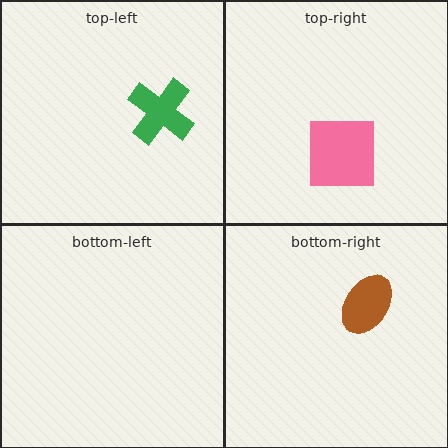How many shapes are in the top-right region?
1.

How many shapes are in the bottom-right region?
1.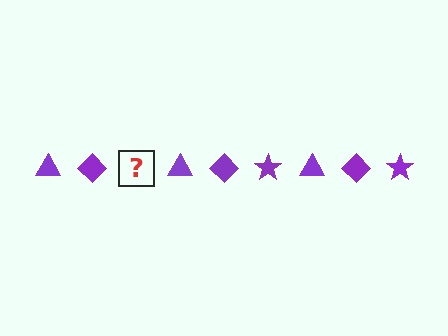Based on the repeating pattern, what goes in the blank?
The blank should be a purple star.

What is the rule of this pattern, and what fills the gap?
The rule is that the pattern cycles through triangle, diamond, star shapes in purple. The gap should be filled with a purple star.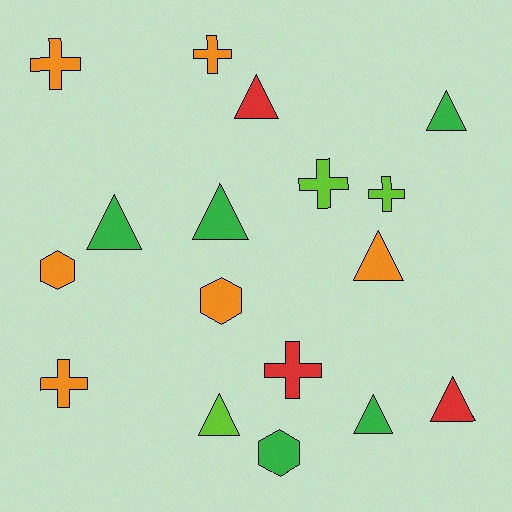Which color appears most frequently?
Orange, with 6 objects.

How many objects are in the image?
There are 17 objects.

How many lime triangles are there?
There is 1 lime triangle.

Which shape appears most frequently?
Triangle, with 8 objects.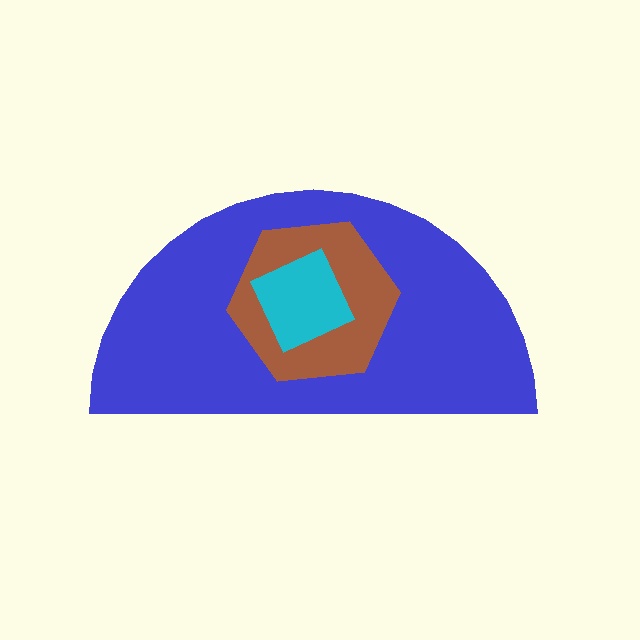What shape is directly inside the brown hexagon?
The cyan square.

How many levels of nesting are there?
3.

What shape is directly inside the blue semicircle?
The brown hexagon.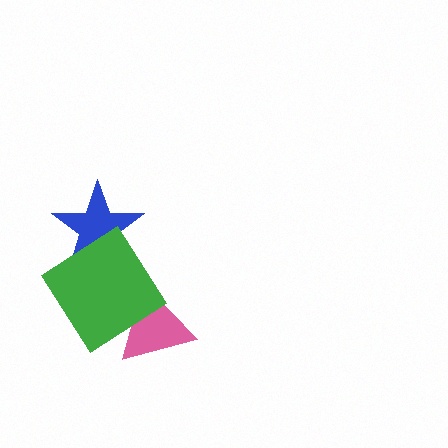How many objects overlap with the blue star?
1 object overlaps with the blue star.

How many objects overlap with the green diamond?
2 objects overlap with the green diamond.